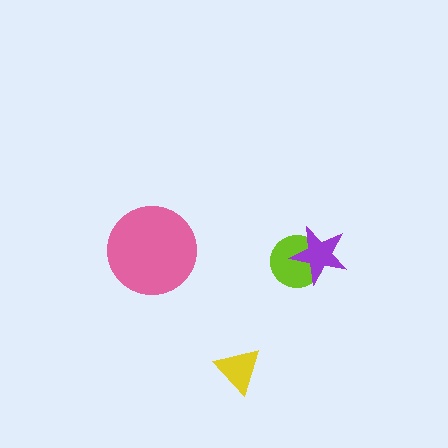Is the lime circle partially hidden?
Yes, it is partially covered by another shape.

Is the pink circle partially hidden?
No, no other shape covers it.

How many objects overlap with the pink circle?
0 objects overlap with the pink circle.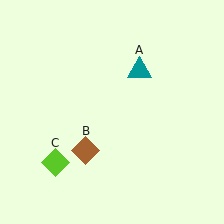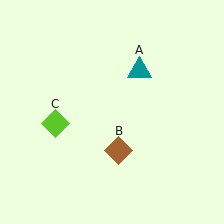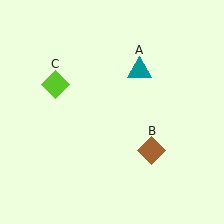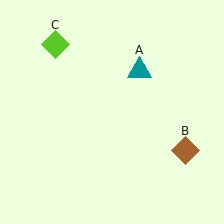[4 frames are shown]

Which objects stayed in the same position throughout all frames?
Teal triangle (object A) remained stationary.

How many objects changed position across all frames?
2 objects changed position: brown diamond (object B), lime diamond (object C).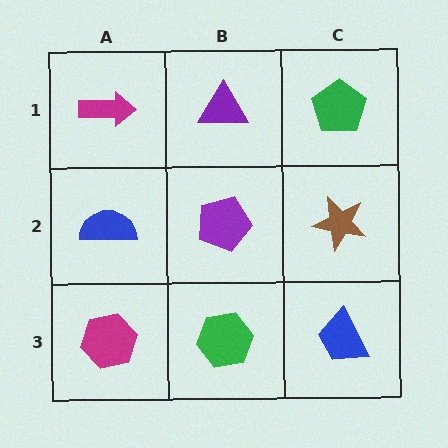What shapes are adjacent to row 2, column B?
A purple triangle (row 1, column B), a green hexagon (row 3, column B), a blue semicircle (row 2, column A), a brown star (row 2, column C).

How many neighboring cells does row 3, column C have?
2.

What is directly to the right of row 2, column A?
A purple pentagon.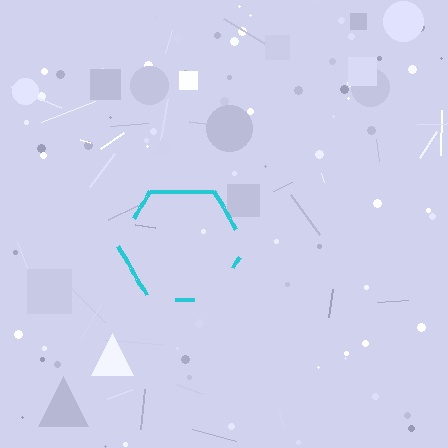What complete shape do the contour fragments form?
The contour fragments form a hexagon.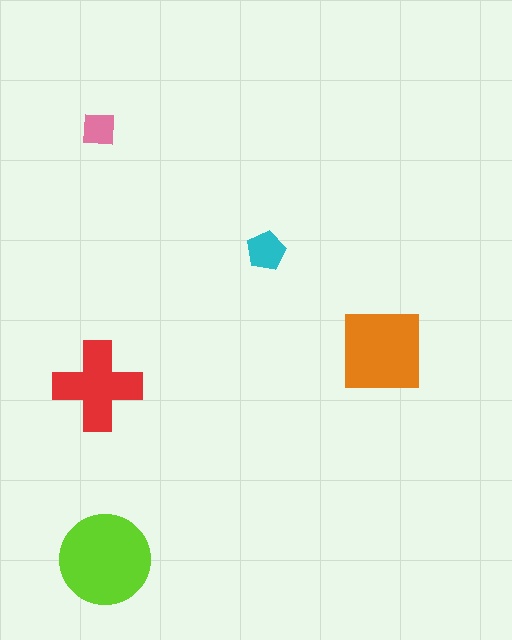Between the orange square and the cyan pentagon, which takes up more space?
The orange square.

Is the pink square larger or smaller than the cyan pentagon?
Smaller.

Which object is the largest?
The lime circle.